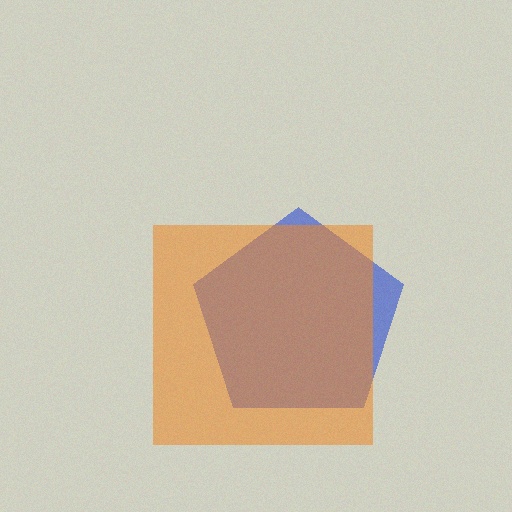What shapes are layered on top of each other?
The layered shapes are: a blue pentagon, an orange square.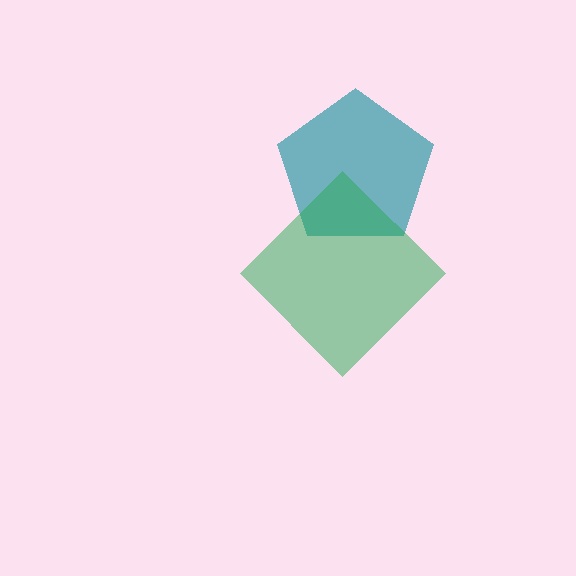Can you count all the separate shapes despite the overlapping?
Yes, there are 2 separate shapes.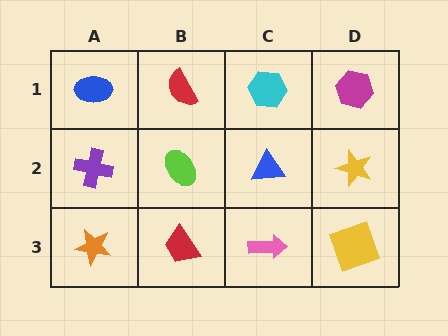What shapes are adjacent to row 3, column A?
A purple cross (row 2, column A), a red trapezoid (row 3, column B).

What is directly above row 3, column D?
A yellow star.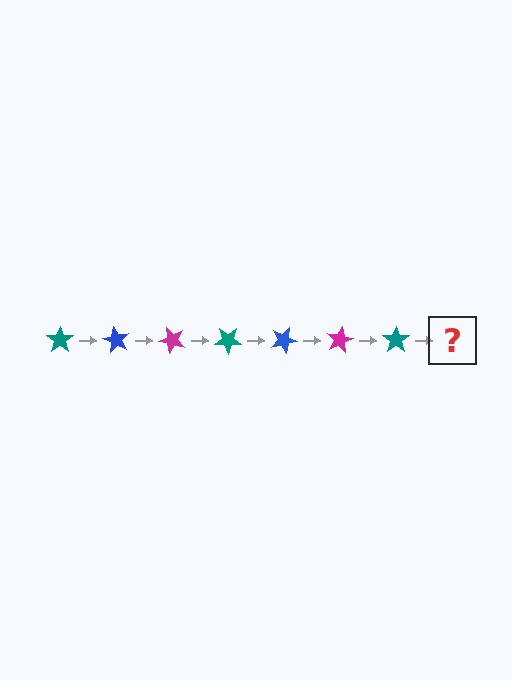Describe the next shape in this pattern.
It should be a blue star, rotated 420 degrees from the start.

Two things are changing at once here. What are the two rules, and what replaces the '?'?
The two rules are that it rotates 60 degrees each step and the color cycles through teal, blue, and magenta. The '?' should be a blue star, rotated 420 degrees from the start.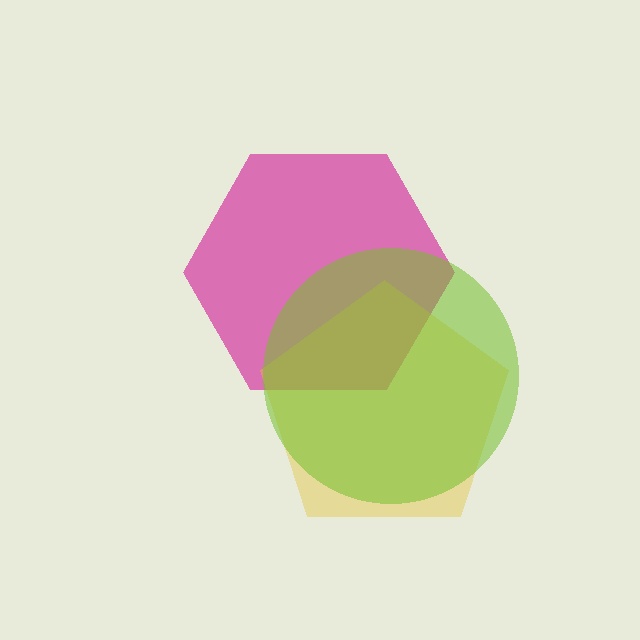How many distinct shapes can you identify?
There are 3 distinct shapes: a magenta hexagon, a yellow pentagon, a lime circle.